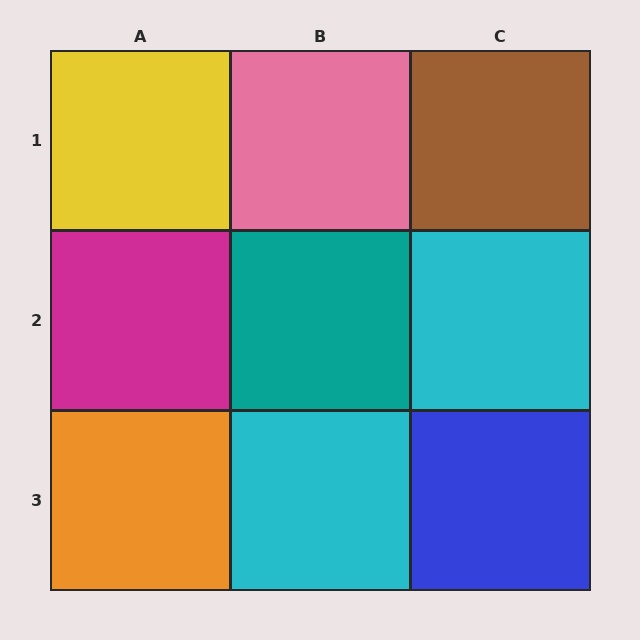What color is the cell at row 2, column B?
Teal.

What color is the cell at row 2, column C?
Cyan.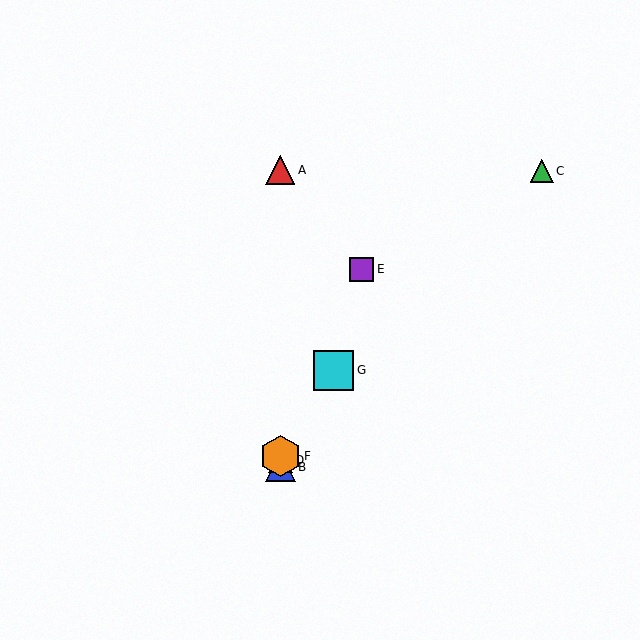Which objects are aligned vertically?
Objects A, B, D, F are aligned vertically.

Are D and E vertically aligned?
No, D is at x≈280 and E is at x≈361.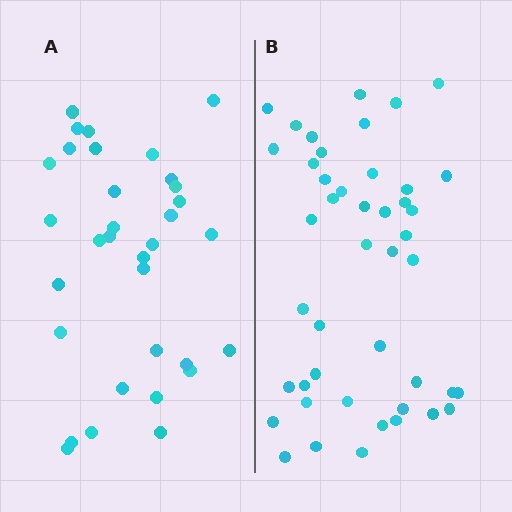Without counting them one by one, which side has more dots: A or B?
Region B (the right region) has more dots.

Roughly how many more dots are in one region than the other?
Region B has roughly 12 or so more dots than region A.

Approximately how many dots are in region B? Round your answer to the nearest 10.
About 40 dots. (The exact count is 45, which rounds to 40.)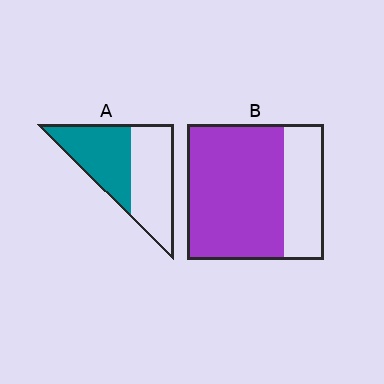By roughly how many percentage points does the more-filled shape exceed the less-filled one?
By roughly 25 percentage points (B over A).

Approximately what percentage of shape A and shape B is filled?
A is approximately 45% and B is approximately 70%.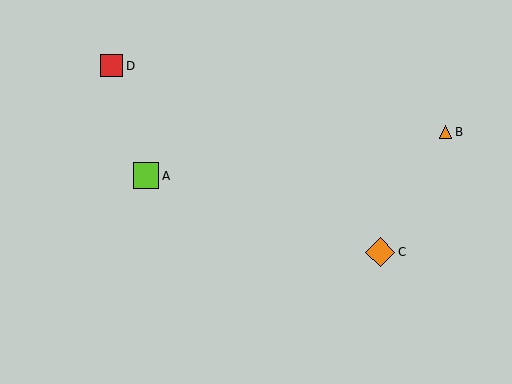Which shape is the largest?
The orange diamond (labeled C) is the largest.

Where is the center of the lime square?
The center of the lime square is at (146, 176).